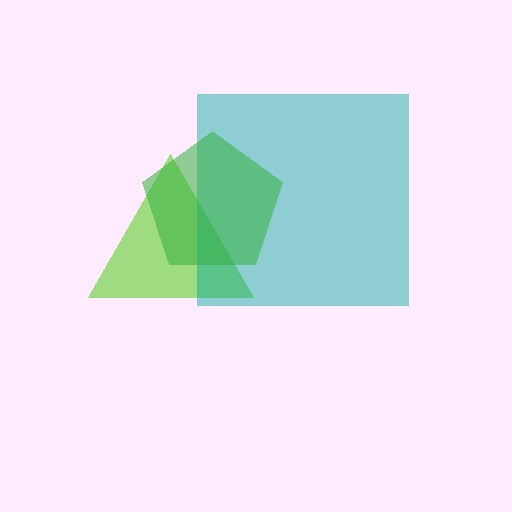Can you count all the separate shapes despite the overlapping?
Yes, there are 3 separate shapes.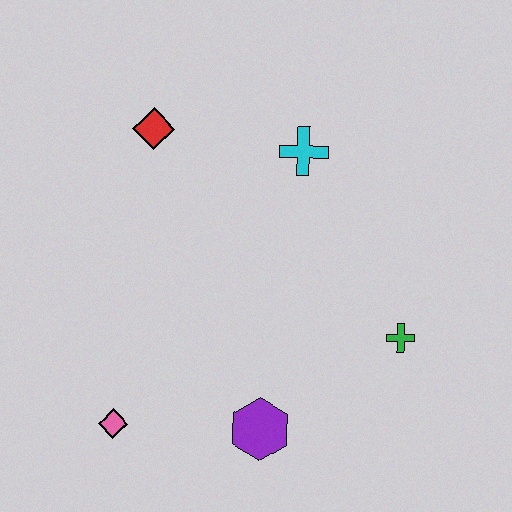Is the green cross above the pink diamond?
Yes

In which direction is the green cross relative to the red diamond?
The green cross is to the right of the red diamond.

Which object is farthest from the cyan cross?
The pink diamond is farthest from the cyan cross.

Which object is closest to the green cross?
The purple hexagon is closest to the green cross.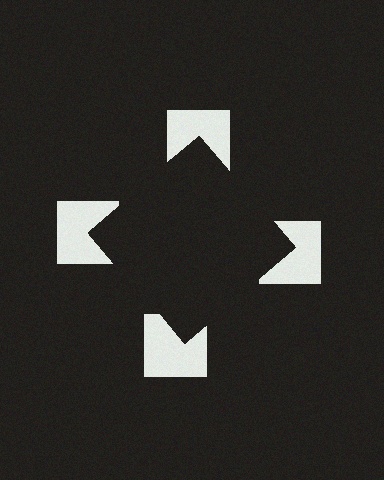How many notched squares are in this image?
There are 4 — one at each vertex of the illusory square.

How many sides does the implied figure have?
4 sides.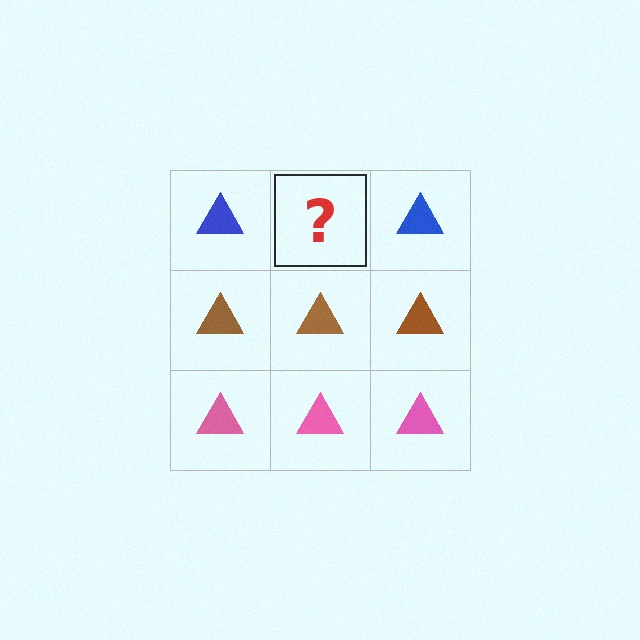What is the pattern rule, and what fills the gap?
The rule is that each row has a consistent color. The gap should be filled with a blue triangle.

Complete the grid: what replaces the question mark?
The question mark should be replaced with a blue triangle.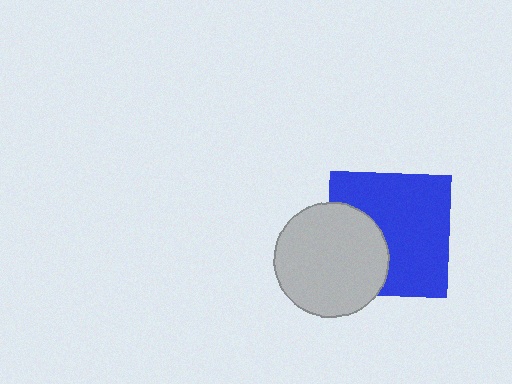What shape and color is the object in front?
The object in front is a light gray circle.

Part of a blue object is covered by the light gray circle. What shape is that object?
It is a square.